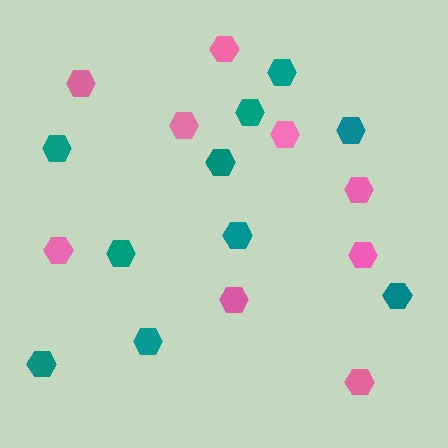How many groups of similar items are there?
There are 2 groups: one group of teal hexagons (10) and one group of pink hexagons (9).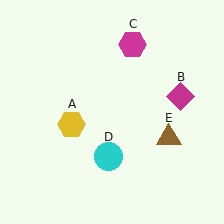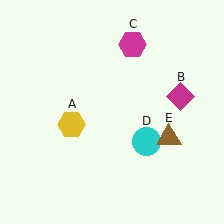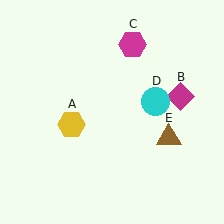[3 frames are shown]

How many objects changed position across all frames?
1 object changed position: cyan circle (object D).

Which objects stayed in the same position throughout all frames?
Yellow hexagon (object A) and magenta diamond (object B) and magenta hexagon (object C) and brown triangle (object E) remained stationary.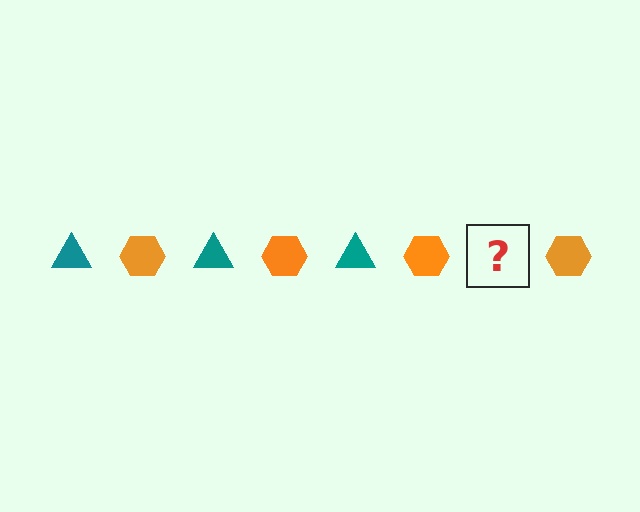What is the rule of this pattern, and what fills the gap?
The rule is that the pattern alternates between teal triangle and orange hexagon. The gap should be filled with a teal triangle.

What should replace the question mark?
The question mark should be replaced with a teal triangle.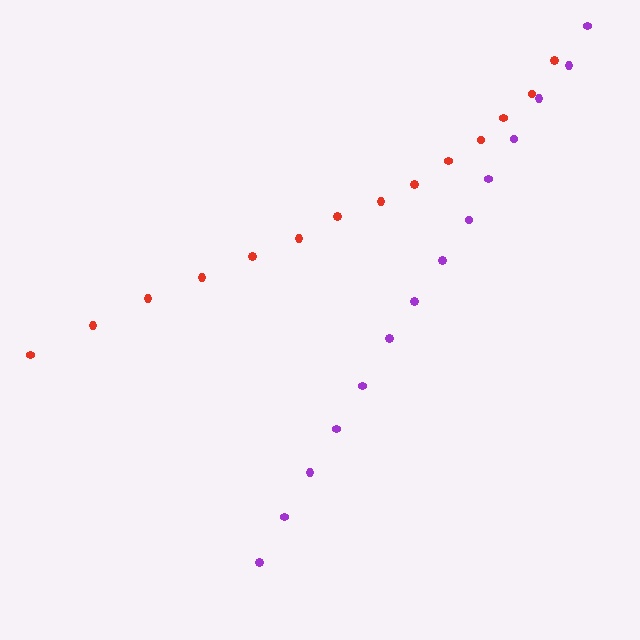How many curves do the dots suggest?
There are 2 distinct paths.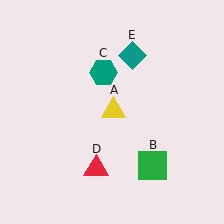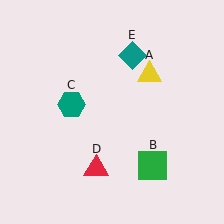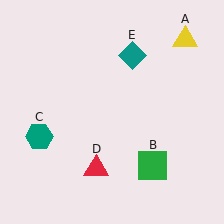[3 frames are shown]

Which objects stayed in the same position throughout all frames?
Green square (object B) and red triangle (object D) and teal diamond (object E) remained stationary.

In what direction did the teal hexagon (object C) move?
The teal hexagon (object C) moved down and to the left.